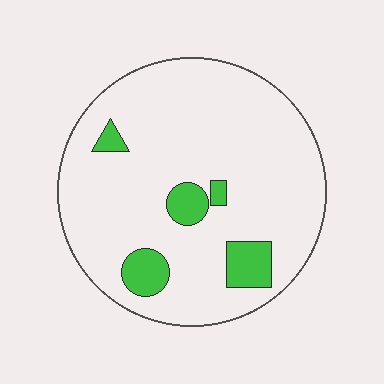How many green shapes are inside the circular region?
5.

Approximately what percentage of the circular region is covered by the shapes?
Approximately 10%.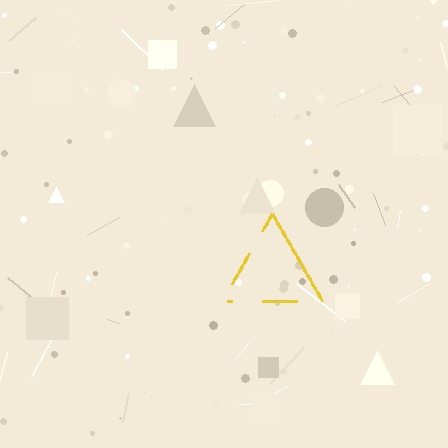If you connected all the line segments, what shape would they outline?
They would outline a triangle.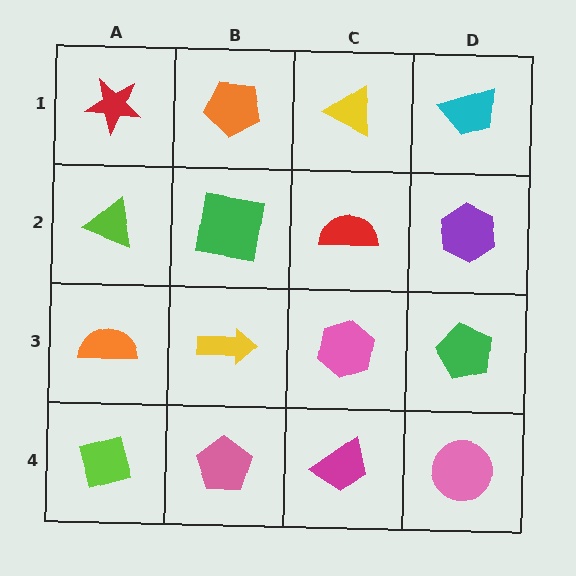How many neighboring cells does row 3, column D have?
3.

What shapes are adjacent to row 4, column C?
A pink hexagon (row 3, column C), a pink pentagon (row 4, column B), a pink circle (row 4, column D).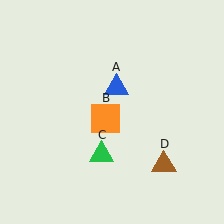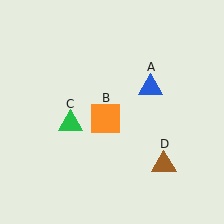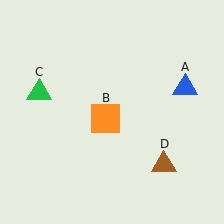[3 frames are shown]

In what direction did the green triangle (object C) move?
The green triangle (object C) moved up and to the left.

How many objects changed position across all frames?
2 objects changed position: blue triangle (object A), green triangle (object C).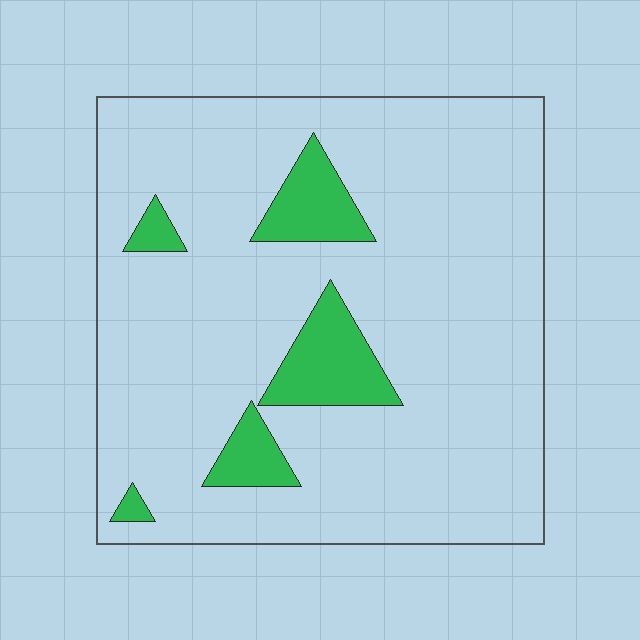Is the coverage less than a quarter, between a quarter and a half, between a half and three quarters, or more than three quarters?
Less than a quarter.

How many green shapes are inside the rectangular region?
5.